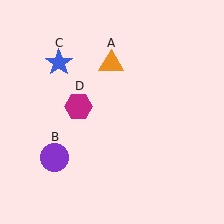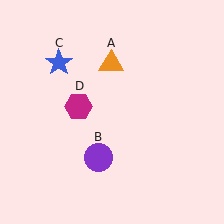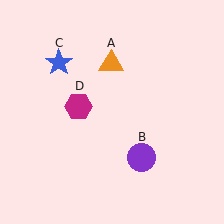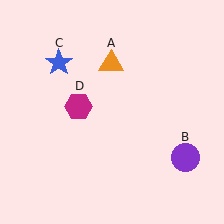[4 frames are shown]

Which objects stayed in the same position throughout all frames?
Orange triangle (object A) and blue star (object C) and magenta hexagon (object D) remained stationary.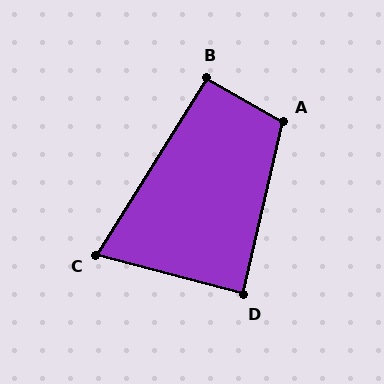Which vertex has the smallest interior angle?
C, at approximately 73 degrees.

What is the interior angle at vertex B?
Approximately 92 degrees (approximately right).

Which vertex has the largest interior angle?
A, at approximately 107 degrees.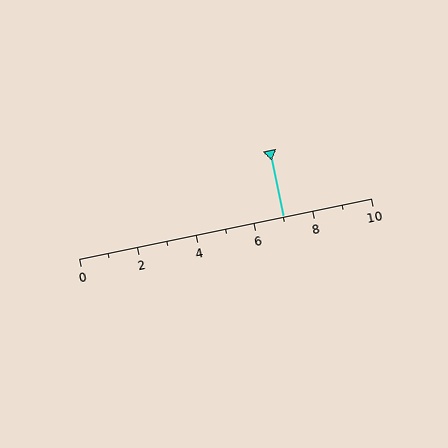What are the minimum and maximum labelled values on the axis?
The axis runs from 0 to 10.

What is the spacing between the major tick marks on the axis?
The major ticks are spaced 2 apart.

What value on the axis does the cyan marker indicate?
The marker indicates approximately 7.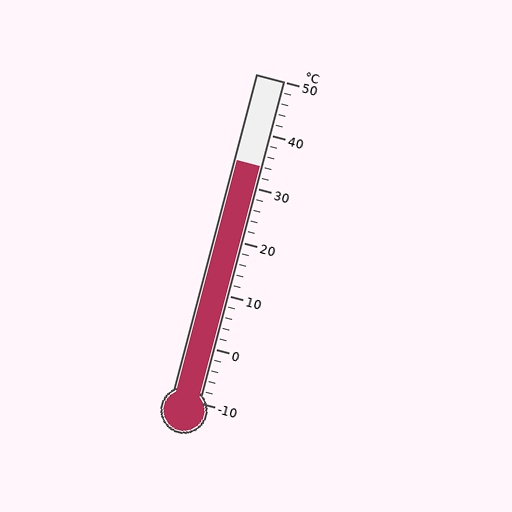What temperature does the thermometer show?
The thermometer shows approximately 34°C.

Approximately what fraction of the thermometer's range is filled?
The thermometer is filled to approximately 75% of its range.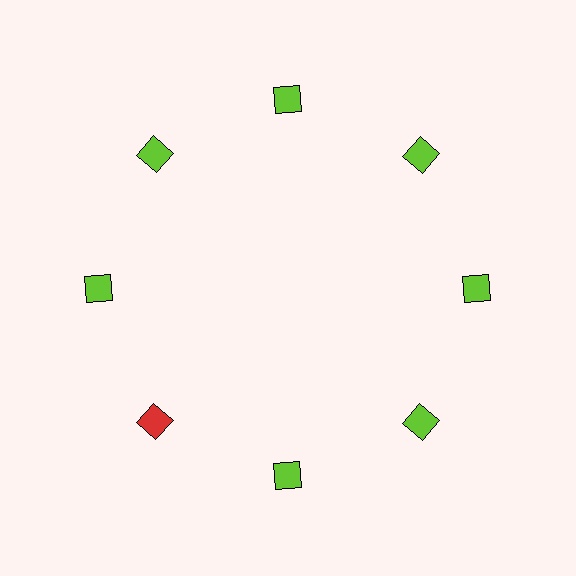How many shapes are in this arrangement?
There are 8 shapes arranged in a ring pattern.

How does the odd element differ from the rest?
It has a different color: red instead of lime.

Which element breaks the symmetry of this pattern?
The red diamond at roughly the 8 o'clock position breaks the symmetry. All other shapes are lime diamonds.